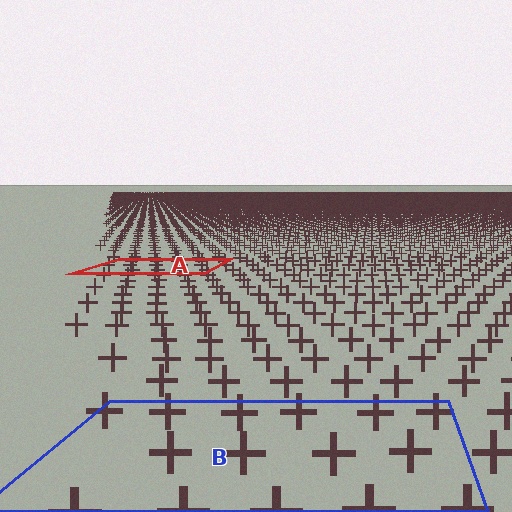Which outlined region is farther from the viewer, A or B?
Region A is farther from the viewer — the texture elements inside it appear smaller and more densely packed.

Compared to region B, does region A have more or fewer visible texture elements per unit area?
Region A has more texture elements per unit area — they are packed more densely because it is farther away.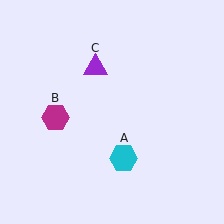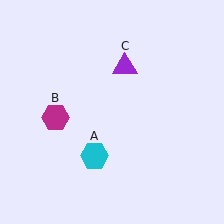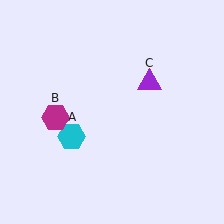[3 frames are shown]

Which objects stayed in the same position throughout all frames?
Magenta hexagon (object B) remained stationary.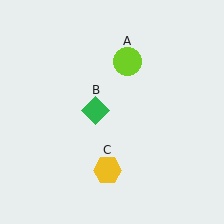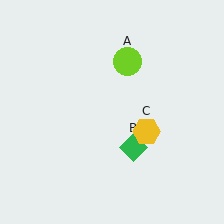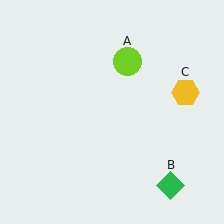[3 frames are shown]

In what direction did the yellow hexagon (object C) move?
The yellow hexagon (object C) moved up and to the right.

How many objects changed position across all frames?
2 objects changed position: green diamond (object B), yellow hexagon (object C).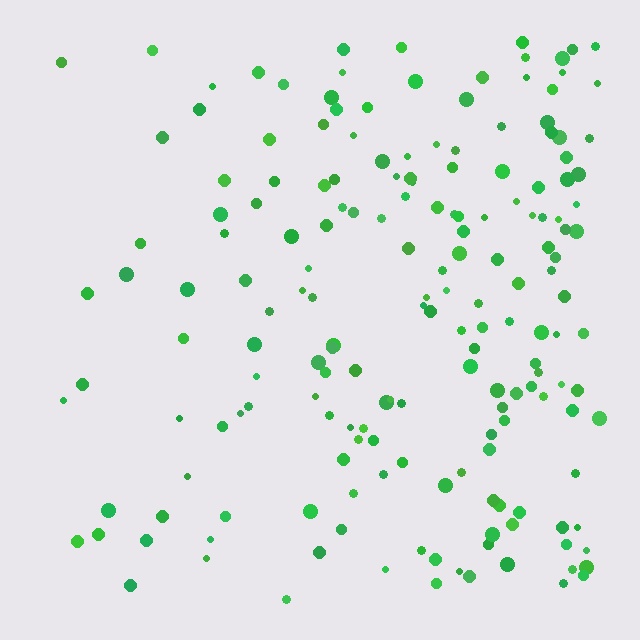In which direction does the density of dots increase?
From left to right, with the right side densest.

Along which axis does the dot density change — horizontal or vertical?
Horizontal.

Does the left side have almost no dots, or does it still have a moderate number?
Still a moderate number, just noticeably fewer than the right.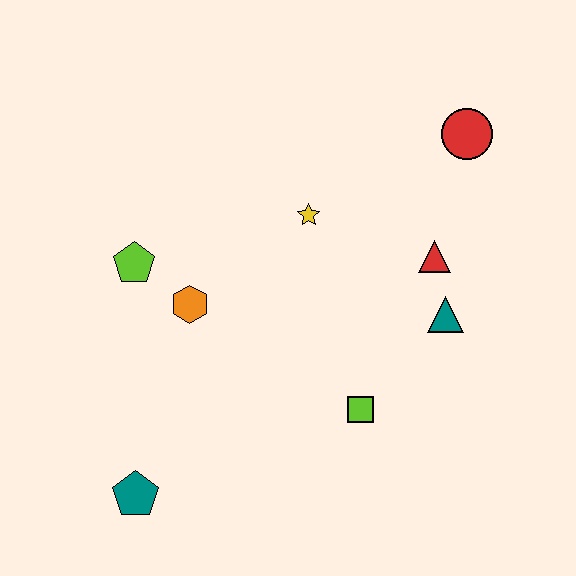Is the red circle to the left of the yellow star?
No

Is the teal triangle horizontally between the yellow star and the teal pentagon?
No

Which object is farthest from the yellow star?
The teal pentagon is farthest from the yellow star.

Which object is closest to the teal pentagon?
The orange hexagon is closest to the teal pentagon.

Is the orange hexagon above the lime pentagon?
No